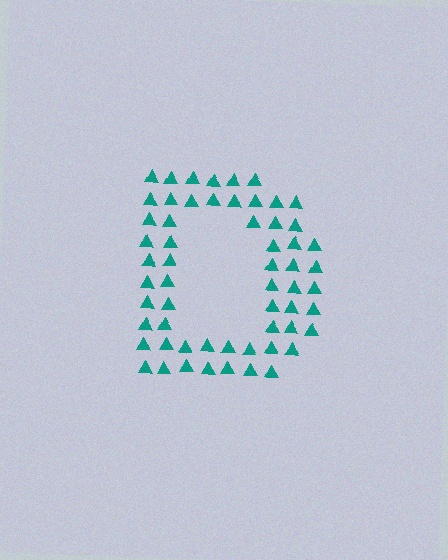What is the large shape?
The large shape is the letter D.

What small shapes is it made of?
It is made of small triangles.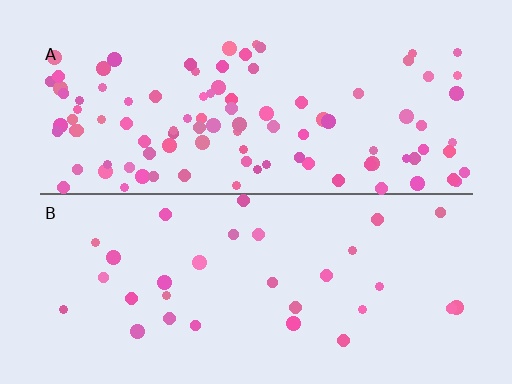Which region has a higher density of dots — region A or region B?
A (the top).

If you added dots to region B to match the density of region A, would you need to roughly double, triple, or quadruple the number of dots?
Approximately triple.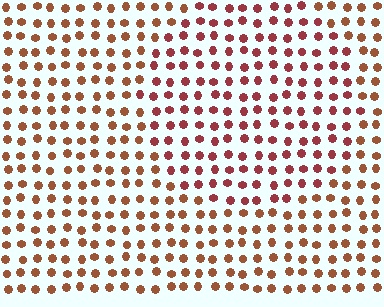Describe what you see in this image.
The image is filled with small brown elements in a uniform arrangement. A circle-shaped region is visible where the elements are tinted to a slightly different hue, forming a subtle color boundary.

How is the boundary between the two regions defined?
The boundary is defined purely by a slight shift in hue (about 25 degrees). Spacing, size, and orientation are identical on both sides.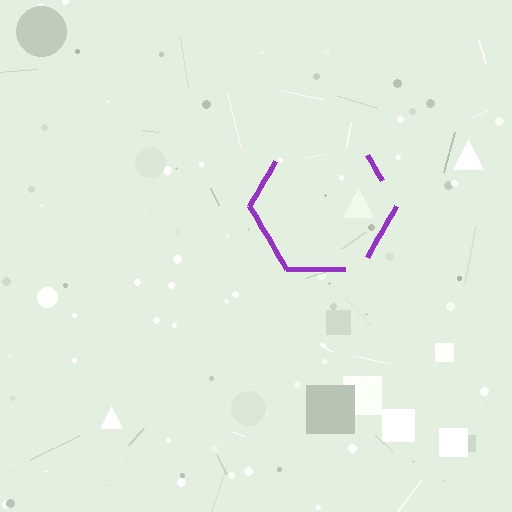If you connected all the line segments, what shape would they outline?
They would outline a hexagon.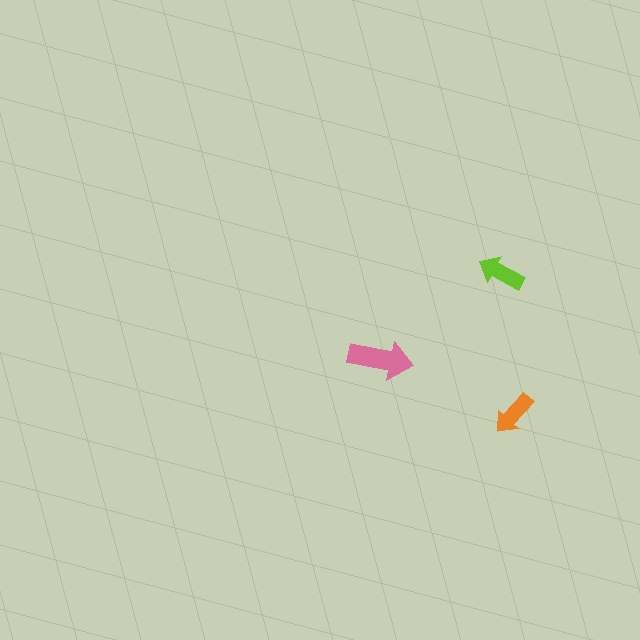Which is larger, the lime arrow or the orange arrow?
The lime one.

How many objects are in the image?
There are 3 objects in the image.